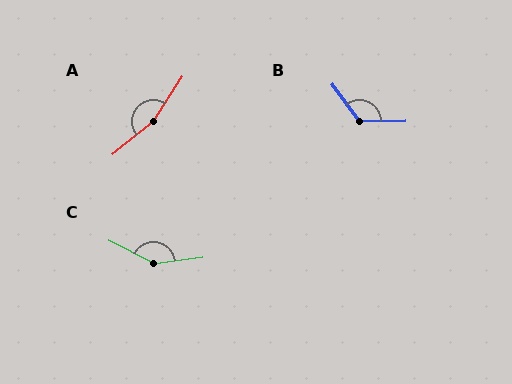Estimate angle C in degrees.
Approximately 146 degrees.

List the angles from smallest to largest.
B (126°), C (146°), A (162°).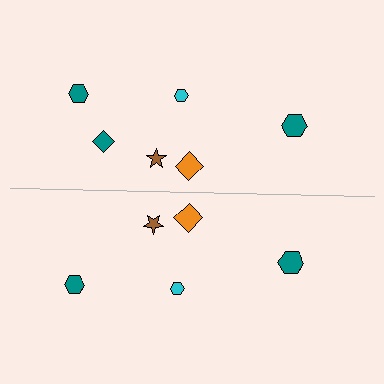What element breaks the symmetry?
A teal diamond is missing from the bottom side.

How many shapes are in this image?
There are 11 shapes in this image.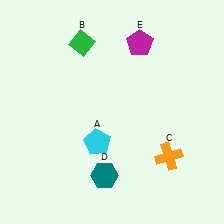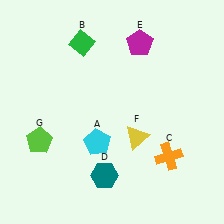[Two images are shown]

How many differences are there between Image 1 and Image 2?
There are 2 differences between the two images.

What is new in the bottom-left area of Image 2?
A lime pentagon (G) was added in the bottom-left area of Image 2.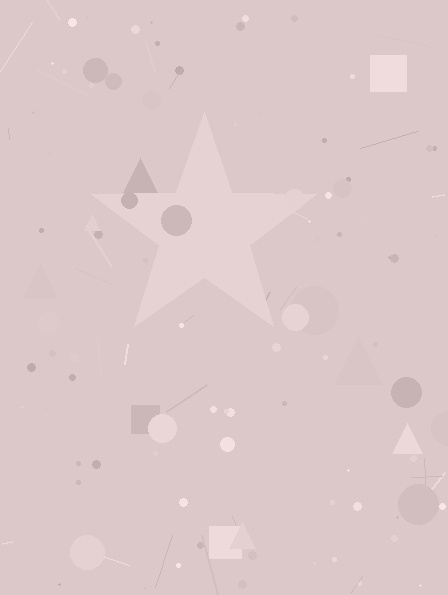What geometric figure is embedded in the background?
A star is embedded in the background.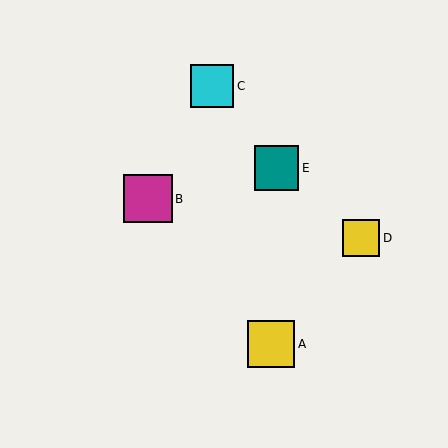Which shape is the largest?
The magenta square (labeled B) is the largest.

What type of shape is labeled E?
Shape E is a teal square.